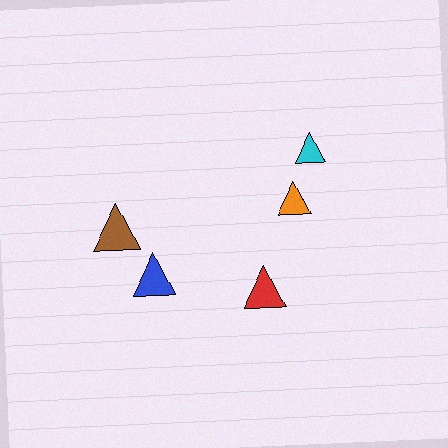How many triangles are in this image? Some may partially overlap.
There are 5 triangles.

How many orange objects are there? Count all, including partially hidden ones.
There is 1 orange object.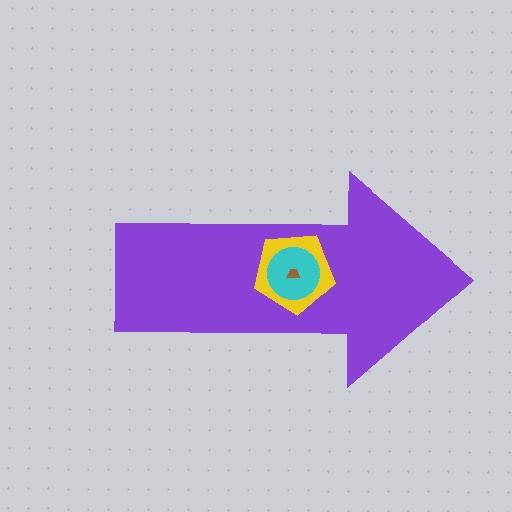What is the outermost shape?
The purple arrow.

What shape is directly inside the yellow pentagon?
The cyan circle.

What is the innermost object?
The brown trapezoid.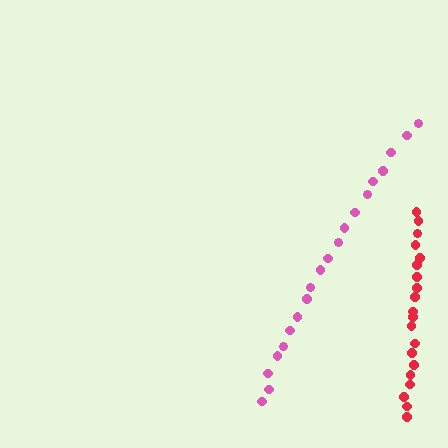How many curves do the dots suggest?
There are 2 distinct paths.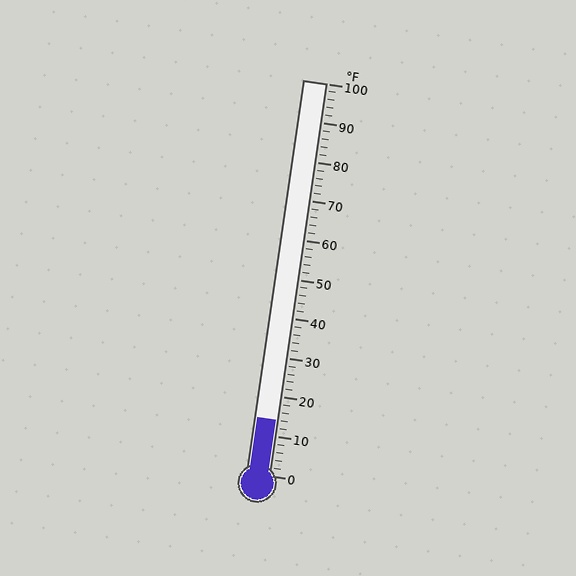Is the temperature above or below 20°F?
The temperature is below 20°F.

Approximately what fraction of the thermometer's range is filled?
The thermometer is filled to approximately 15% of its range.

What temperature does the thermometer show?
The thermometer shows approximately 14°F.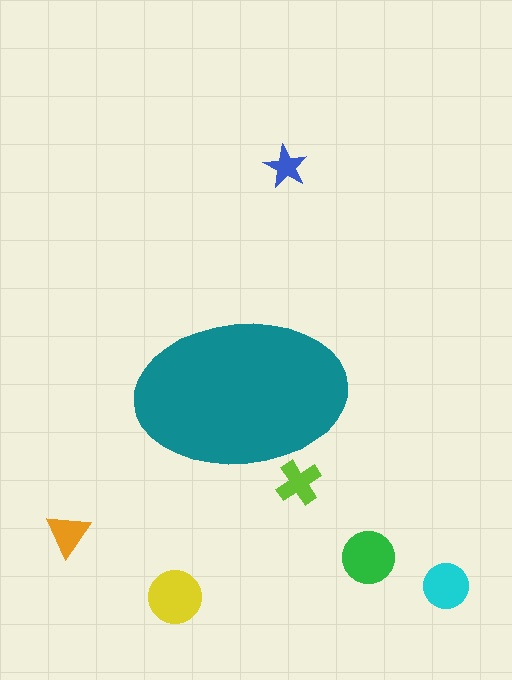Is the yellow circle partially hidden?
No, the yellow circle is fully visible.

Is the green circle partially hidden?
No, the green circle is fully visible.